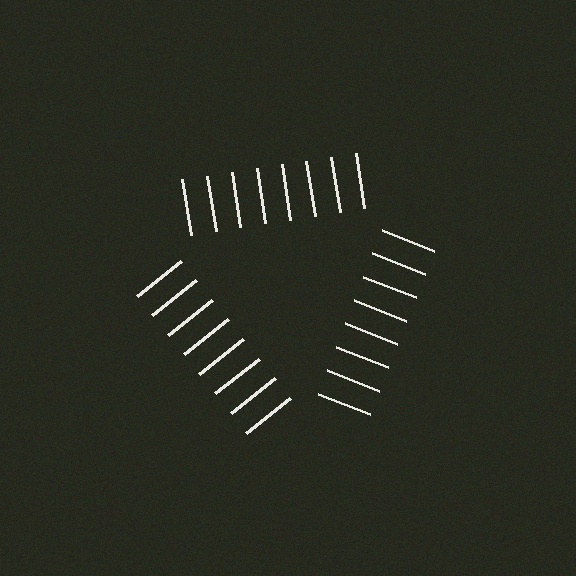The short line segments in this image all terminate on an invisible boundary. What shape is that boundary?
An illusory triangle — the line segments terminate on its edges but no continuous stroke is drawn.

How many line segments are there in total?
24 — 8 along each of the 3 edges.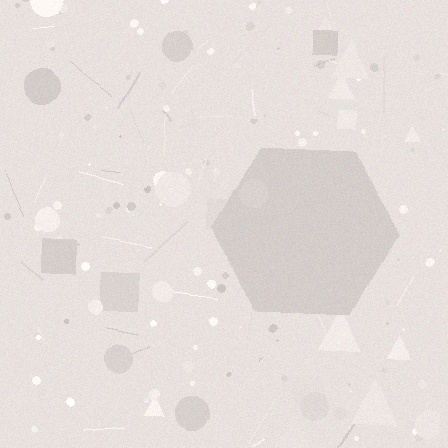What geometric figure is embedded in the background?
A hexagon is embedded in the background.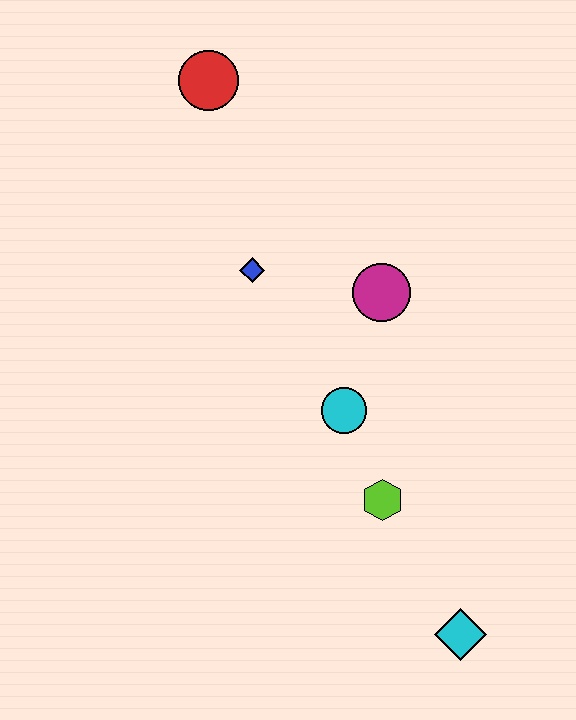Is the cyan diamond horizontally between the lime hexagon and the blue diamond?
No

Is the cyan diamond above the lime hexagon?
No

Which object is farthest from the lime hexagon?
The red circle is farthest from the lime hexagon.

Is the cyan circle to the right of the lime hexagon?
No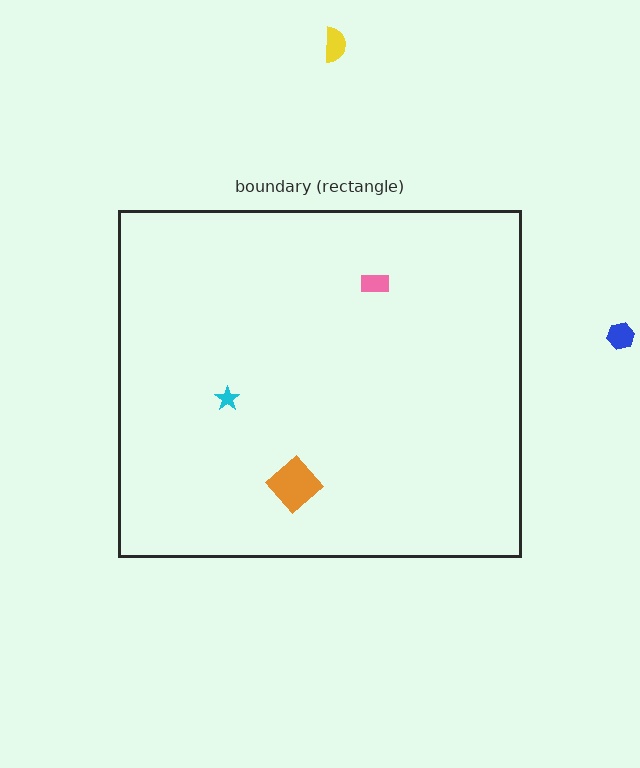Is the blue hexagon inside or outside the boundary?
Outside.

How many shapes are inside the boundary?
3 inside, 2 outside.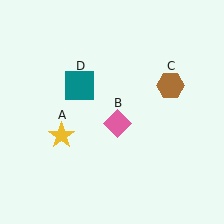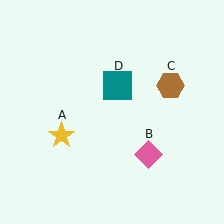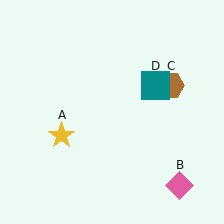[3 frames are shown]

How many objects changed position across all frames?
2 objects changed position: pink diamond (object B), teal square (object D).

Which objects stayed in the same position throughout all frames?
Yellow star (object A) and brown hexagon (object C) remained stationary.